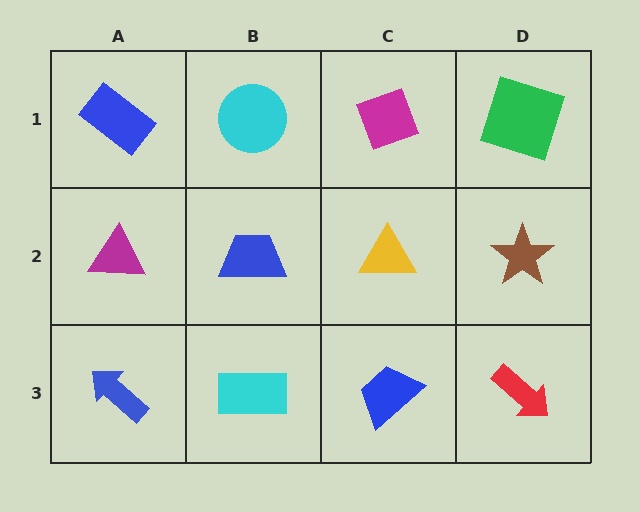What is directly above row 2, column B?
A cyan circle.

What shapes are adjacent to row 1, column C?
A yellow triangle (row 2, column C), a cyan circle (row 1, column B), a green square (row 1, column D).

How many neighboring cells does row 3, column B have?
3.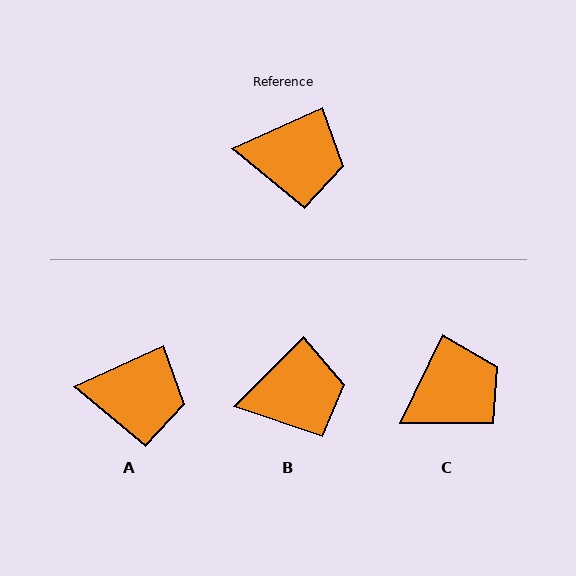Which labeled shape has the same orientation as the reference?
A.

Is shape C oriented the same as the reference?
No, it is off by about 40 degrees.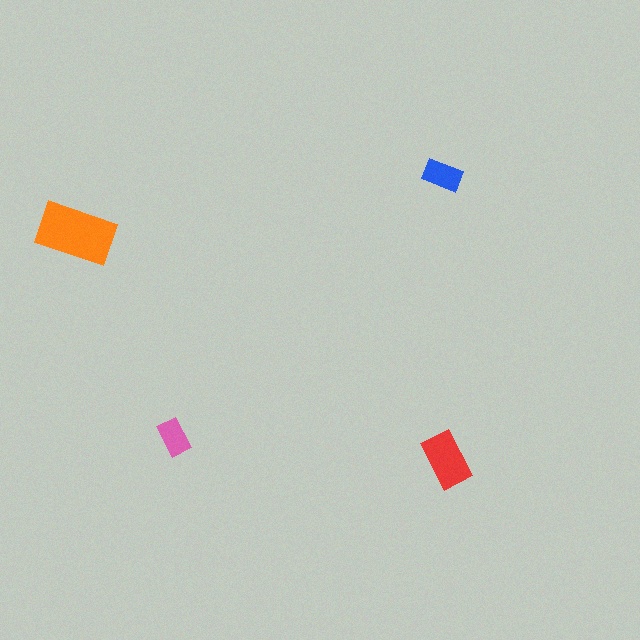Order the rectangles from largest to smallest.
the orange one, the red one, the blue one, the pink one.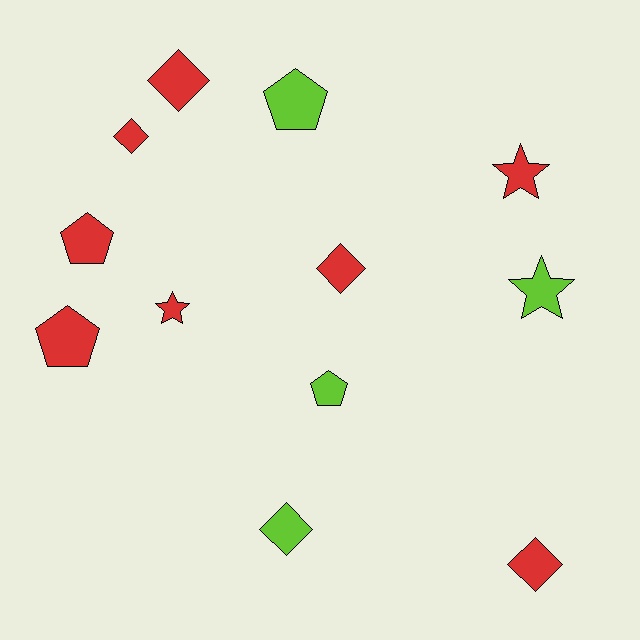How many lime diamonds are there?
There is 1 lime diamond.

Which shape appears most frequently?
Diamond, with 5 objects.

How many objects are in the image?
There are 12 objects.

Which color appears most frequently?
Red, with 8 objects.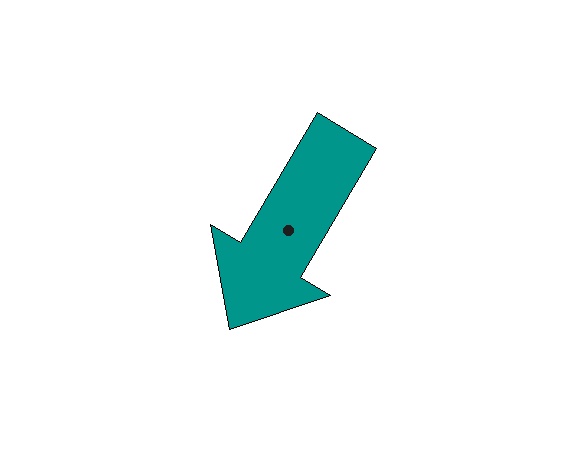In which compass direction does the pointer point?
Southwest.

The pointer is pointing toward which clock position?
Roughly 7 o'clock.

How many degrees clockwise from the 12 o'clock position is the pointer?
Approximately 211 degrees.